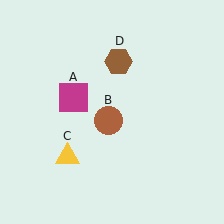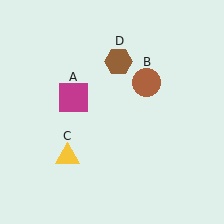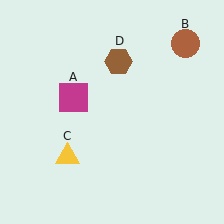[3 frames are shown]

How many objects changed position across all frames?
1 object changed position: brown circle (object B).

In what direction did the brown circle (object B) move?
The brown circle (object B) moved up and to the right.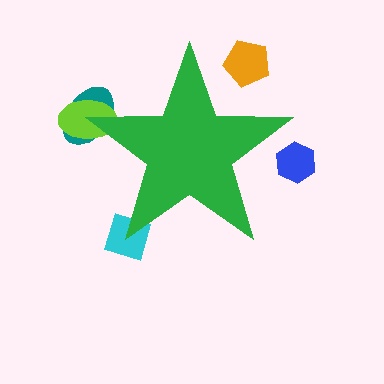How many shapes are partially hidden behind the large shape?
5 shapes are partially hidden.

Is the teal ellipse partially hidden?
Yes, the teal ellipse is partially hidden behind the green star.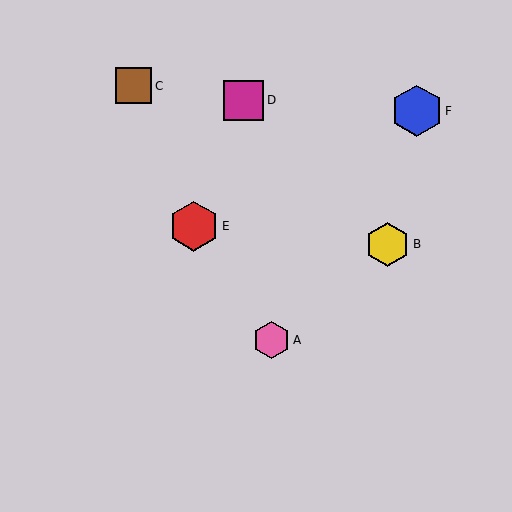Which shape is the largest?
The blue hexagon (labeled F) is the largest.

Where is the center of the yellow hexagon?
The center of the yellow hexagon is at (388, 244).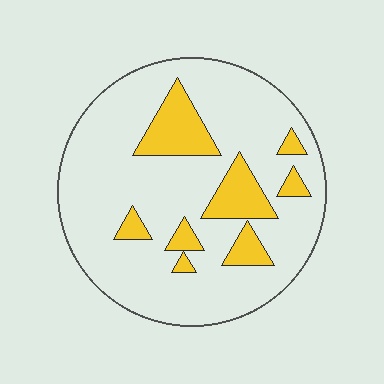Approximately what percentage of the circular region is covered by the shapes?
Approximately 20%.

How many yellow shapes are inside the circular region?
8.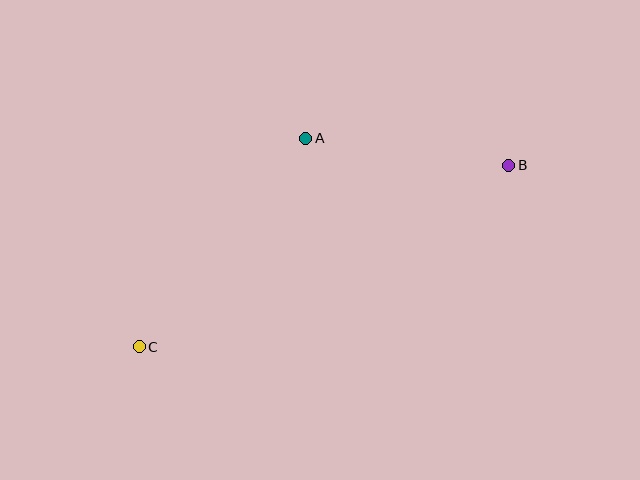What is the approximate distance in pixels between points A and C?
The distance between A and C is approximately 267 pixels.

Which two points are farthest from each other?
Points B and C are farthest from each other.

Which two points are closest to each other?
Points A and B are closest to each other.